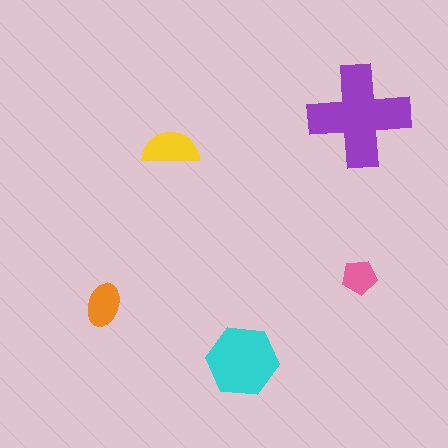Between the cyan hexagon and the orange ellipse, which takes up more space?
The cyan hexagon.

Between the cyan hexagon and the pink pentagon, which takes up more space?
The cyan hexagon.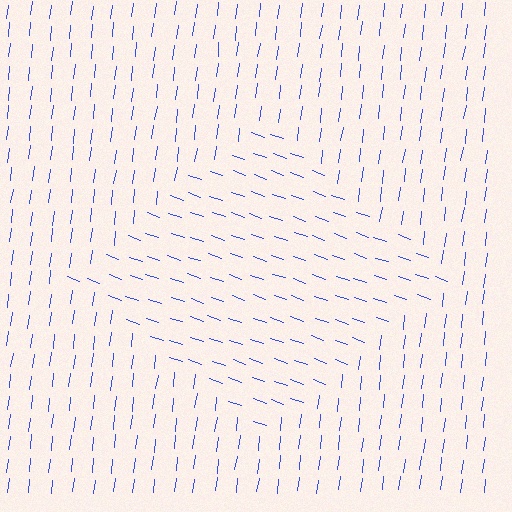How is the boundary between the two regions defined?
The boundary is defined purely by a change in line orientation (approximately 78 degrees difference). All lines are the same color and thickness.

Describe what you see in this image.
The image is filled with small blue line segments. A diamond region in the image has lines oriented differently from the surrounding lines, creating a visible texture boundary.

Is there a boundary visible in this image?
Yes, there is a texture boundary formed by a change in line orientation.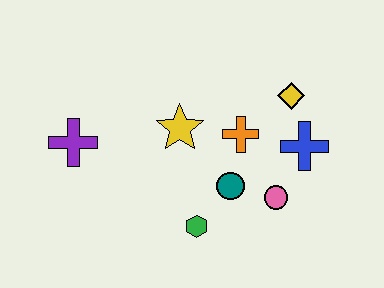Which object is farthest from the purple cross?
The blue cross is farthest from the purple cross.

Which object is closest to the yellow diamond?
The blue cross is closest to the yellow diamond.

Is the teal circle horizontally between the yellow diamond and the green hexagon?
Yes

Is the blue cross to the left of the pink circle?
No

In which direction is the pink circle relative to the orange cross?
The pink circle is below the orange cross.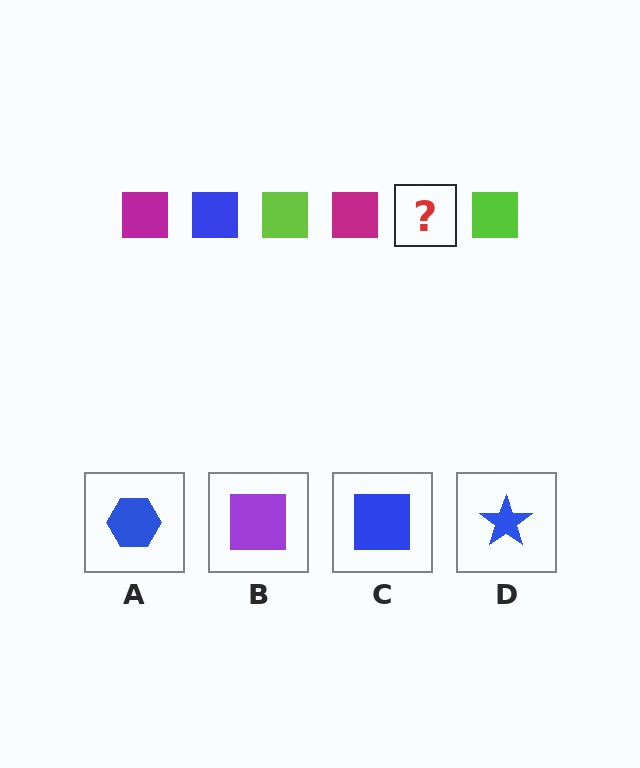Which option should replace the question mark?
Option C.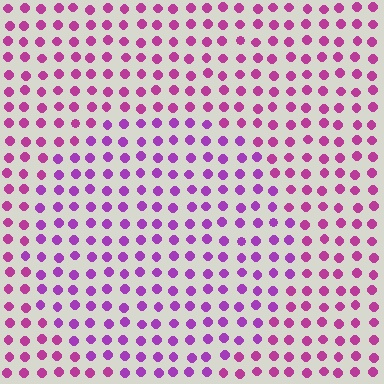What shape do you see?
I see a circle.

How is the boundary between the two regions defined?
The boundary is defined purely by a slight shift in hue (about 25 degrees). Spacing, size, and orientation are identical on both sides.